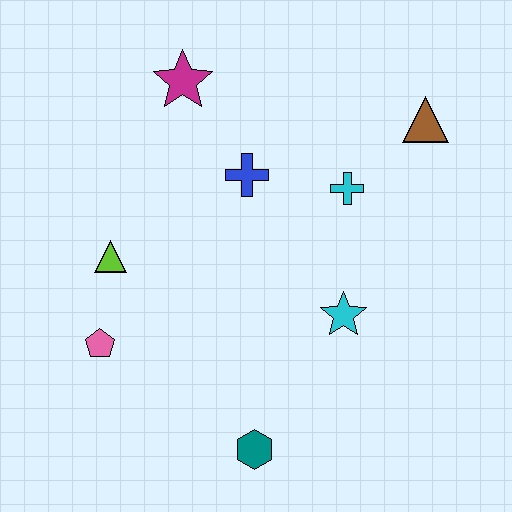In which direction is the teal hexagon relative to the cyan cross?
The teal hexagon is below the cyan cross.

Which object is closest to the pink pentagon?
The lime triangle is closest to the pink pentagon.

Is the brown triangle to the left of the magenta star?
No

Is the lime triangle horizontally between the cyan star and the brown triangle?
No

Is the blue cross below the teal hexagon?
No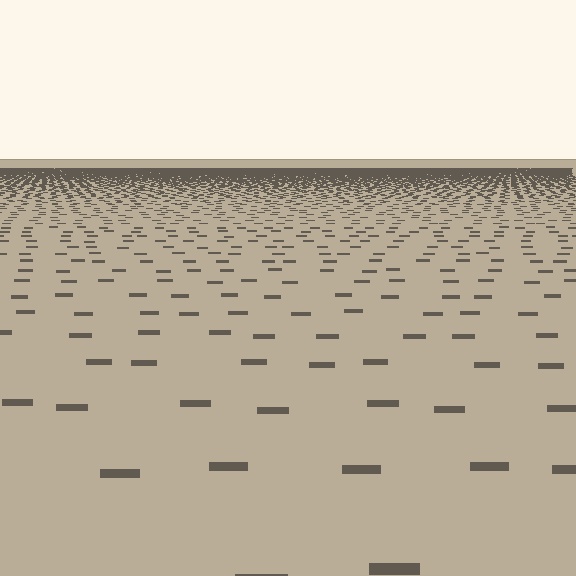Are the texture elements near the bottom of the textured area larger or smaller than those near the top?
Larger. Near the bottom, elements are closer to the viewer and appear at a bigger on-screen size.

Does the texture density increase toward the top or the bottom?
Density increases toward the top.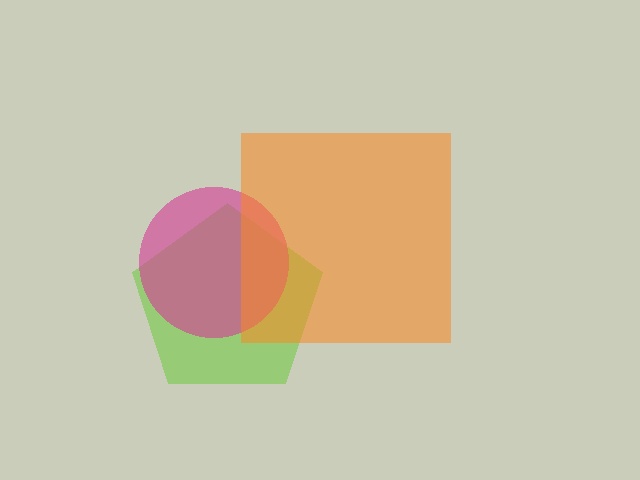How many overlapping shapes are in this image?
There are 3 overlapping shapes in the image.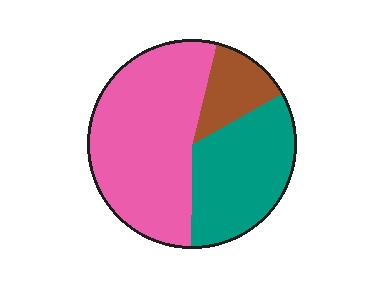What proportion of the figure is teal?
Teal takes up between a sixth and a third of the figure.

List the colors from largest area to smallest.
From largest to smallest: pink, teal, brown.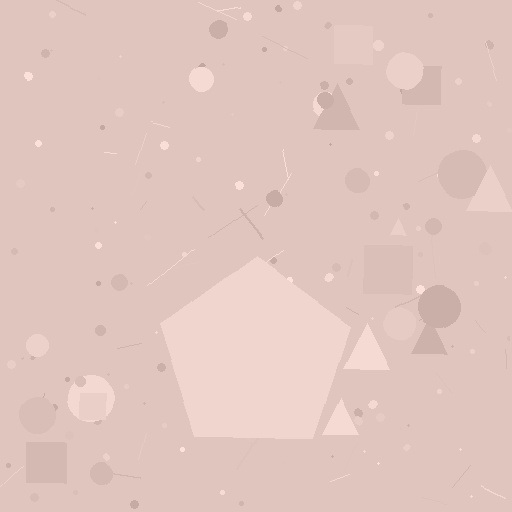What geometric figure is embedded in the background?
A pentagon is embedded in the background.